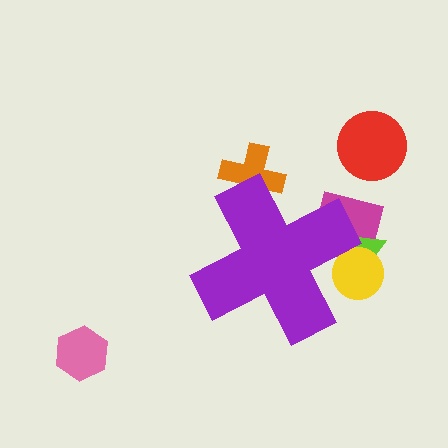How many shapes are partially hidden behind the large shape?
4 shapes are partially hidden.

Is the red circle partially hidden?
No, the red circle is fully visible.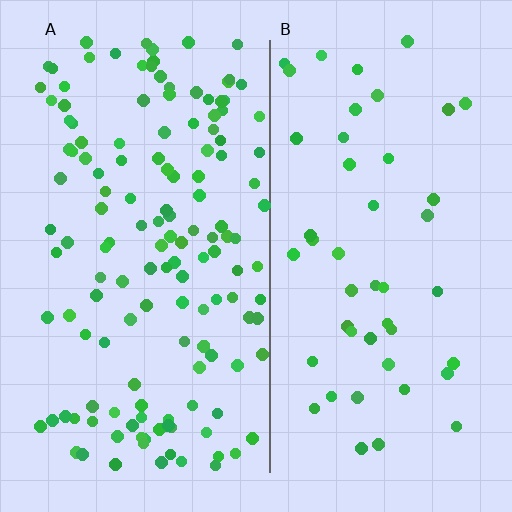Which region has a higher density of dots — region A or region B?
A (the left).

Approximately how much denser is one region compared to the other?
Approximately 3.0× — region A over region B.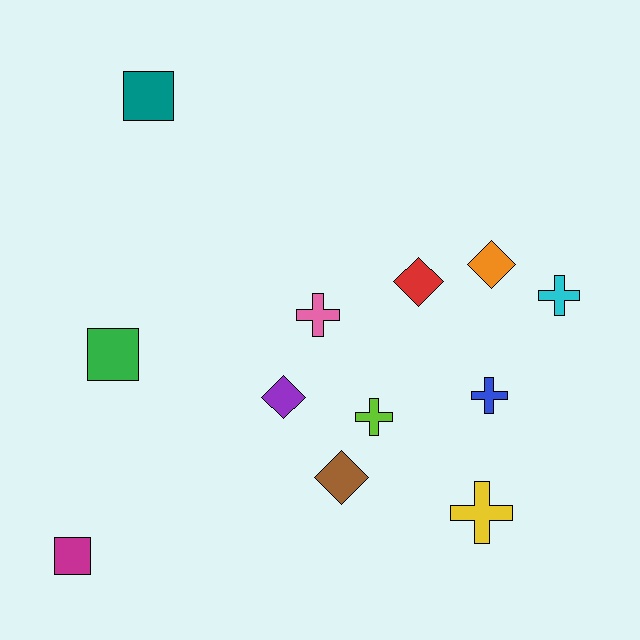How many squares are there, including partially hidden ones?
There are 3 squares.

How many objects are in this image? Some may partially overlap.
There are 12 objects.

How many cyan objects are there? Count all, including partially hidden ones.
There is 1 cyan object.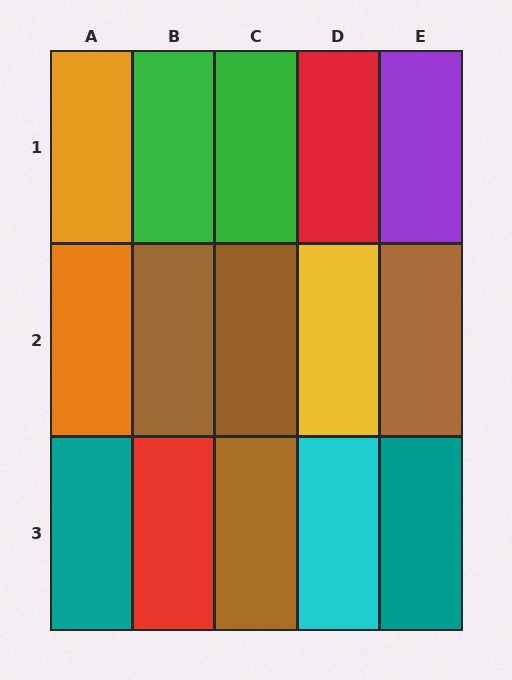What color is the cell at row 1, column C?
Green.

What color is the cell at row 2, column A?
Orange.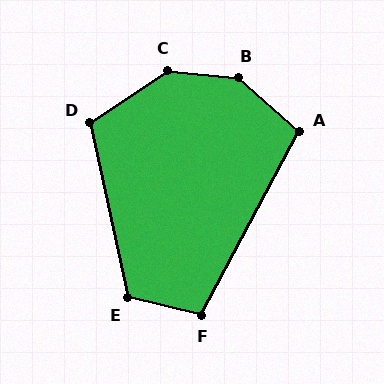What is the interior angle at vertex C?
Approximately 141 degrees (obtuse).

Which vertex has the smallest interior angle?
A, at approximately 103 degrees.